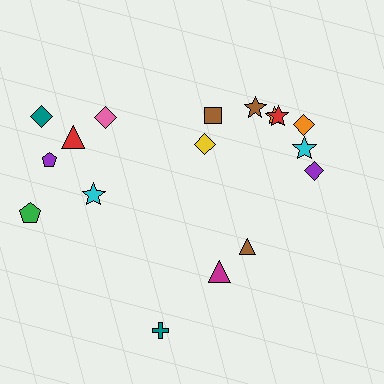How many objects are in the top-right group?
There are 8 objects.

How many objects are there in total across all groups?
There are 17 objects.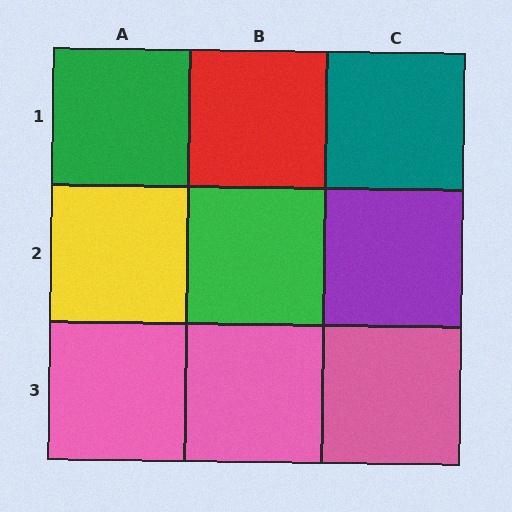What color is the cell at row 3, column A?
Pink.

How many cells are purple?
1 cell is purple.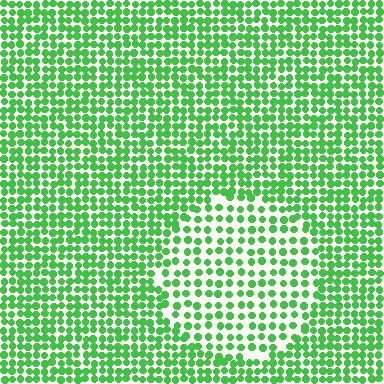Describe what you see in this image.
The image contains small green elements arranged at two different densities. A circle-shaped region is visible where the elements are less densely packed than the surrounding area.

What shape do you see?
I see a circle.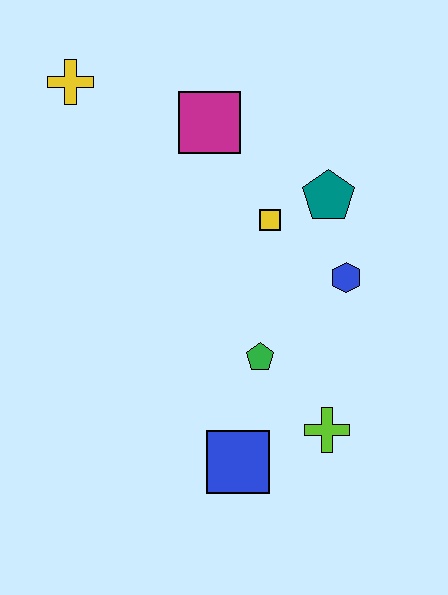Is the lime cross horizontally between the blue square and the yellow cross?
No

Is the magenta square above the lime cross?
Yes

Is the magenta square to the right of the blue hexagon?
No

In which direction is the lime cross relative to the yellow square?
The lime cross is below the yellow square.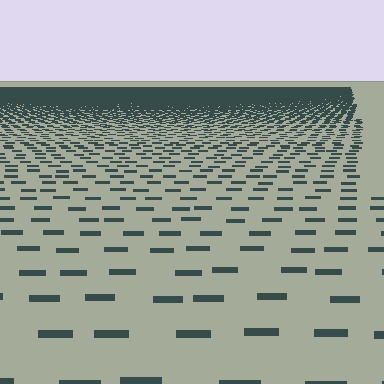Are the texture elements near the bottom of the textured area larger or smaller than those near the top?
Larger. Near the bottom, elements are closer to the viewer and appear at a bigger on-screen size.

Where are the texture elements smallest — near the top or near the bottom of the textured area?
Near the top.